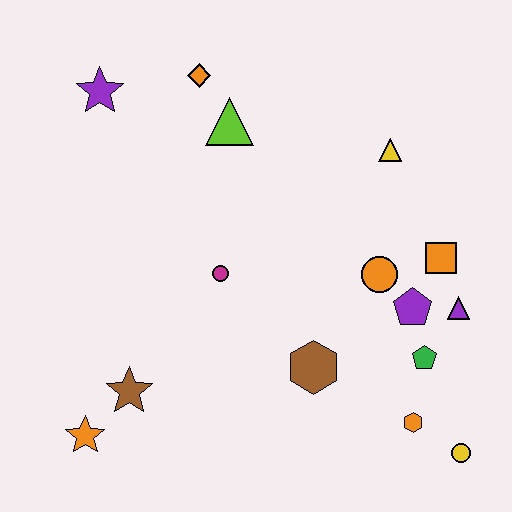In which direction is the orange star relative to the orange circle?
The orange star is to the left of the orange circle.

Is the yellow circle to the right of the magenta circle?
Yes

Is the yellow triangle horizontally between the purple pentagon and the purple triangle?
No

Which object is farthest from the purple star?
The yellow circle is farthest from the purple star.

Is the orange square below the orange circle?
No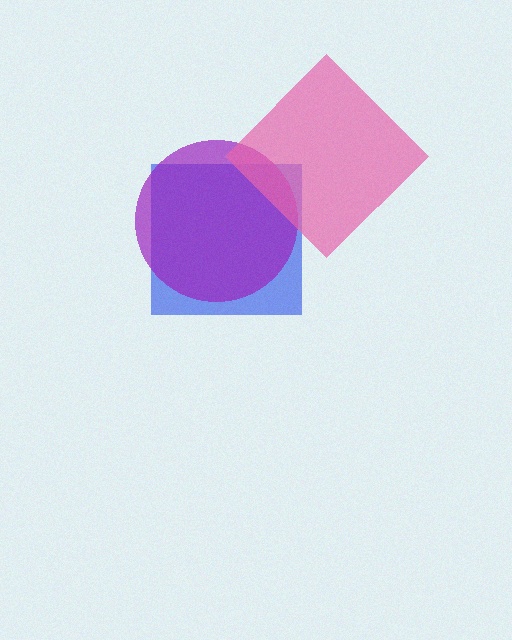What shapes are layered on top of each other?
The layered shapes are: a blue square, a purple circle, a pink diamond.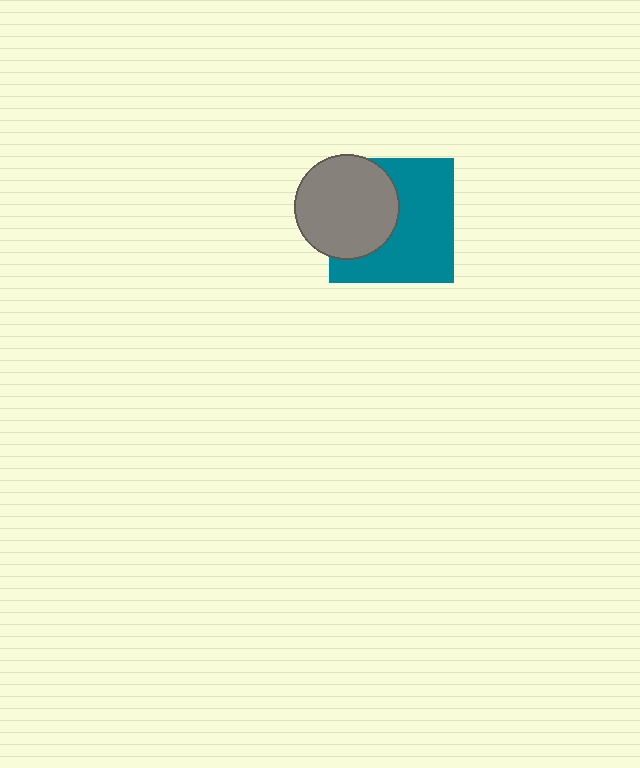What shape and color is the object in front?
The object in front is a gray circle.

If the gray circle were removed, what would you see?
You would see the complete teal square.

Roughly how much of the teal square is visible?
About half of it is visible (roughly 61%).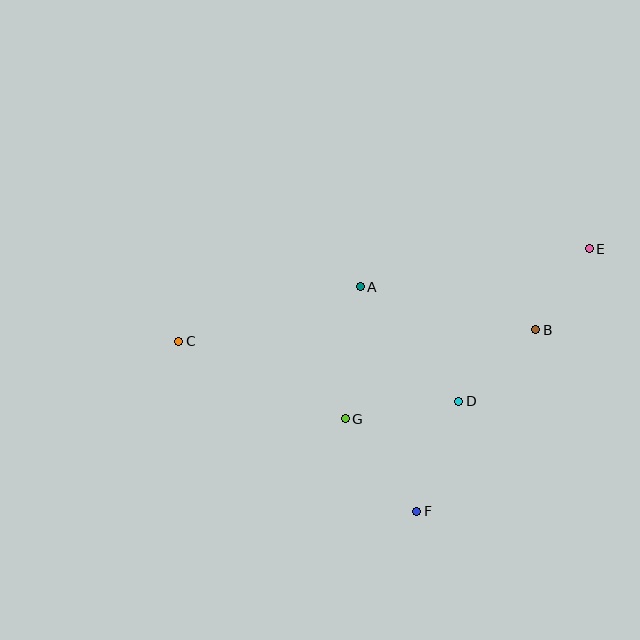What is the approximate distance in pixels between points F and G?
The distance between F and G is approximately 117 pixels.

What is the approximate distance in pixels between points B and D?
The distance between B and D is approximately 105 pixels.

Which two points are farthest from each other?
Points C and E are farthest from each other.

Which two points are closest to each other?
Points B and E are closest to each other.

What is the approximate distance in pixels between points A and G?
The distance between A and G is approximately 133 pixels.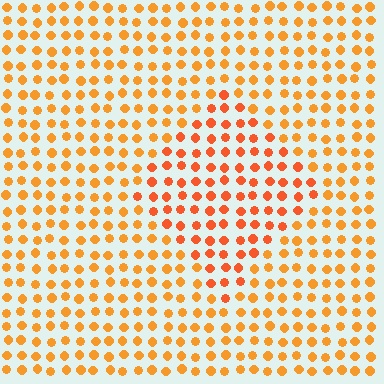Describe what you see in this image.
The image is filled with small orange elements in a uniform arrangement. A diamond-shaped region is visible where the elements are tinted to a slightly different hue, forming a subtle color boundary.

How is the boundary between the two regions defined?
The boundary is defined purely by a slight shift in hue (about 19 degrees). Spacing, size, and orientation are identical on both sides.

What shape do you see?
I see a diamond.